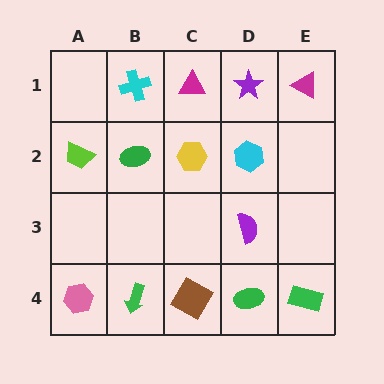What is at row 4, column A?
A pink hexagon.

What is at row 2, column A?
A lime trapezoid.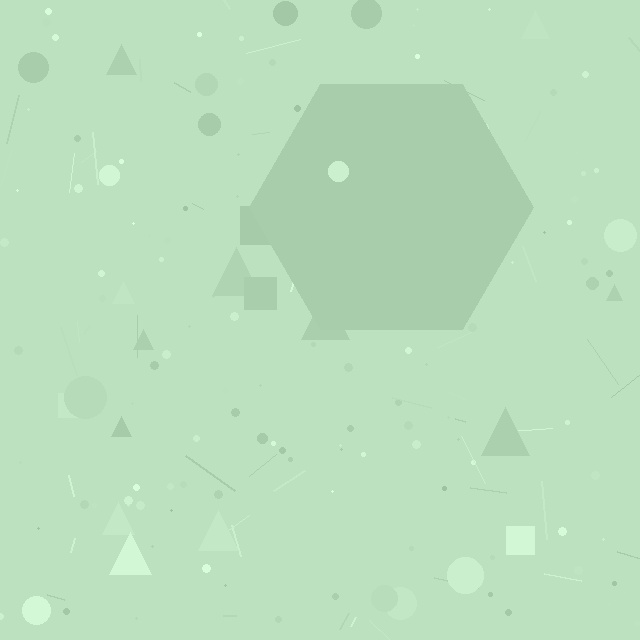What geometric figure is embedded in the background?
A hexagon is embedded in the background.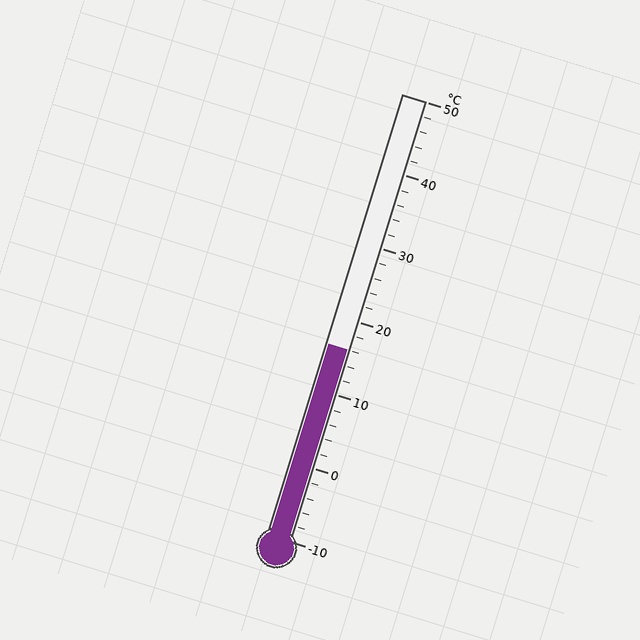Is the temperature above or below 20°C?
The temperature is below 20°C.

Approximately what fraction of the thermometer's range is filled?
The thermometer is filled to approximately 45% of its range.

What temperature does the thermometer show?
The thermometer shows approximately 16°C.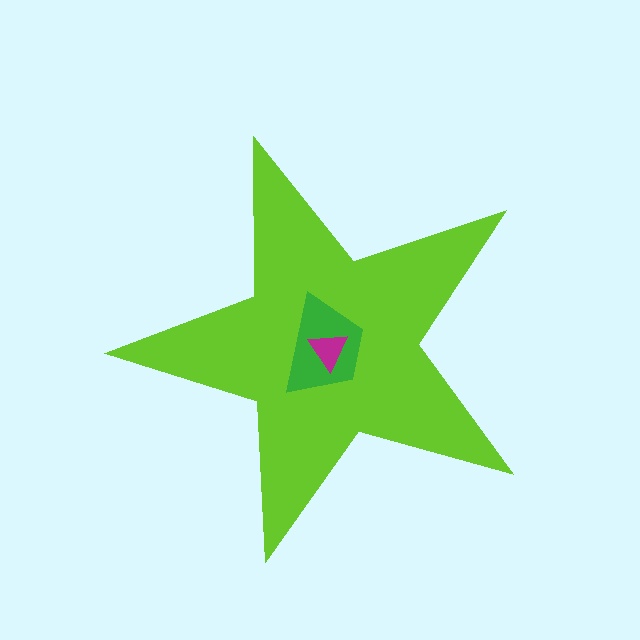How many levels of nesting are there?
3.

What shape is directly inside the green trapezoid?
The magenta triangle.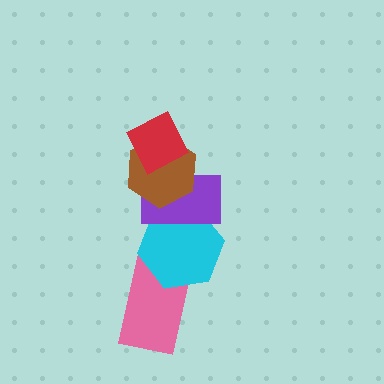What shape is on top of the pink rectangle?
The cyan hexagon is on top of the pink rectangle.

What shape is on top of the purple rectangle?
The brown hexagon is on top of the purple rectangle.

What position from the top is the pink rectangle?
The pink rectangle is 5th from the top.